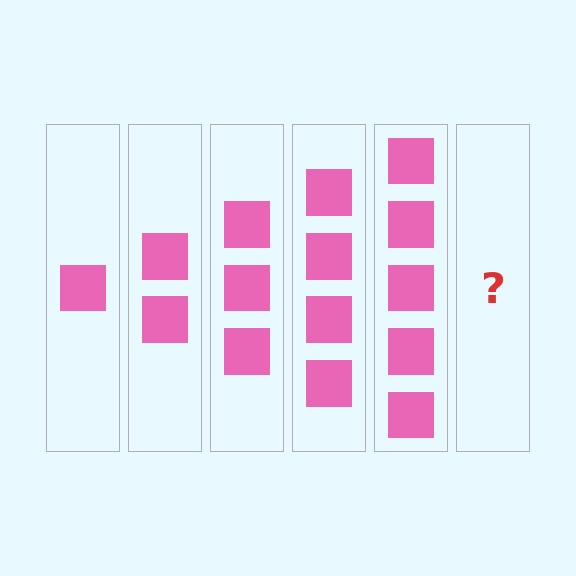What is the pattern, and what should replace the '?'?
The pattern is that each step adds one more square. The '?' should be 6 squares.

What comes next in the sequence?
The next element should be 6 squares.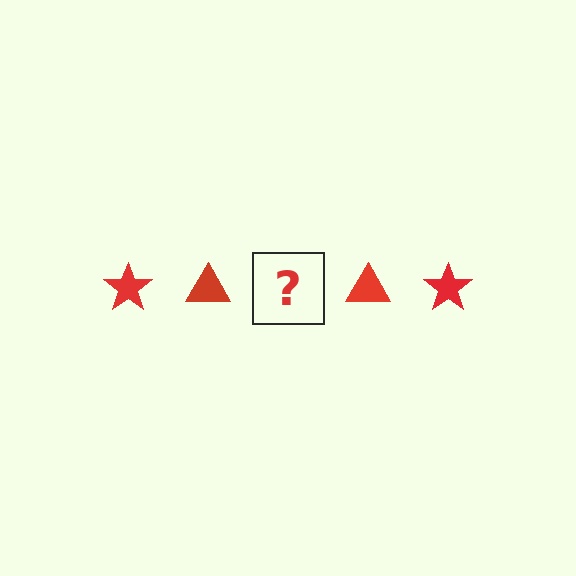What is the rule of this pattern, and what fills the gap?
The rule is that the pattern cycles through star, triangle shapes in red. The gap should be filled with a red star.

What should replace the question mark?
The question mark should be replaced with a red star.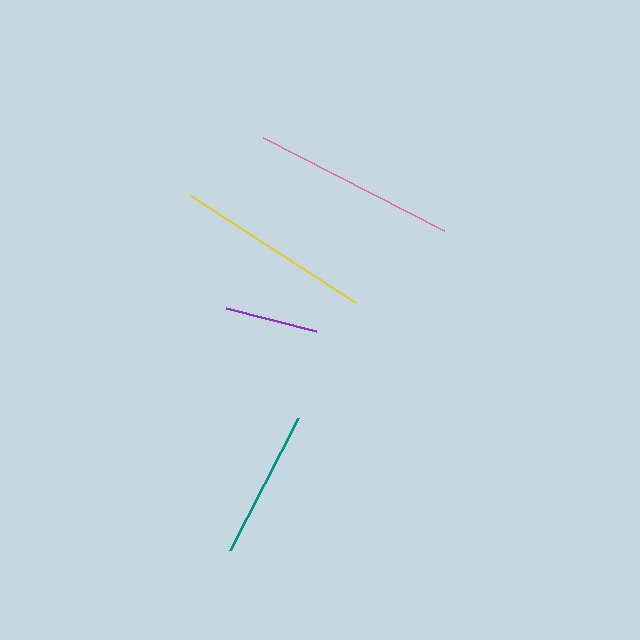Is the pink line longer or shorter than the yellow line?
The pink line is longer than the yellow line.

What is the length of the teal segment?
The teal segment is approximately 148 pixels long.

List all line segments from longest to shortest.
From longest to shortest: pink, yellow, teal, purple.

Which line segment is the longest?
The pink line is the longest at approximately 204 pixels.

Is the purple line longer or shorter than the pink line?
The pink line is longer than the purple line.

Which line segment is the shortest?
The purple line is the shortest at approximately 93 pixels.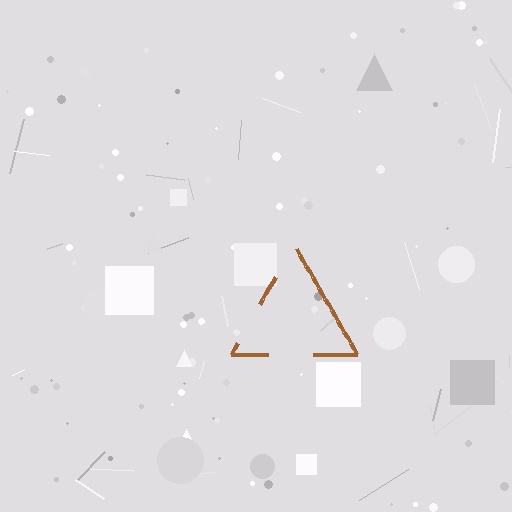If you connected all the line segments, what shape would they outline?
They would outline a triangle.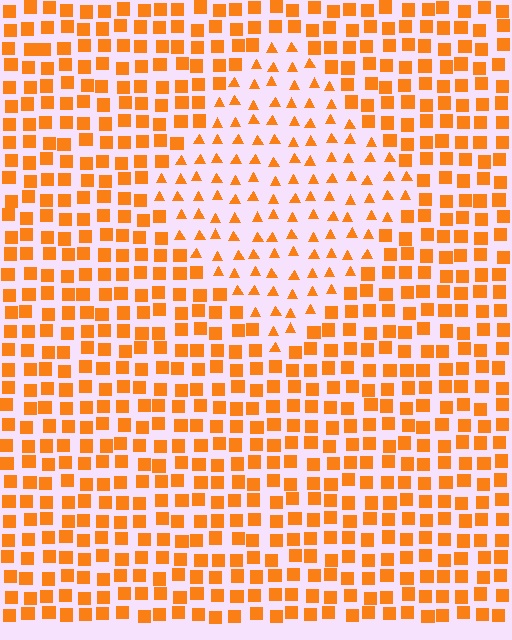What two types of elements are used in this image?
The image uses triangles inside the diamond region and squares outside it.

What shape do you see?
I see a diamond.